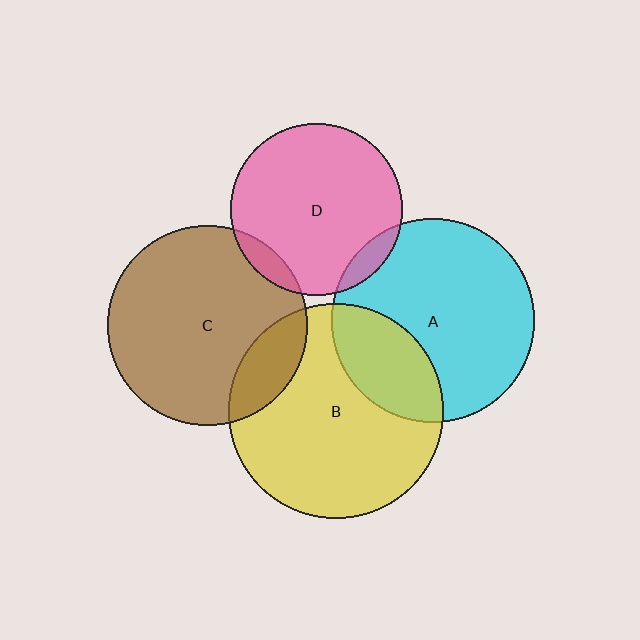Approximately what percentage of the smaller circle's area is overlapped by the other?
Approximately 15%.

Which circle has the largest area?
Circle B (yellow).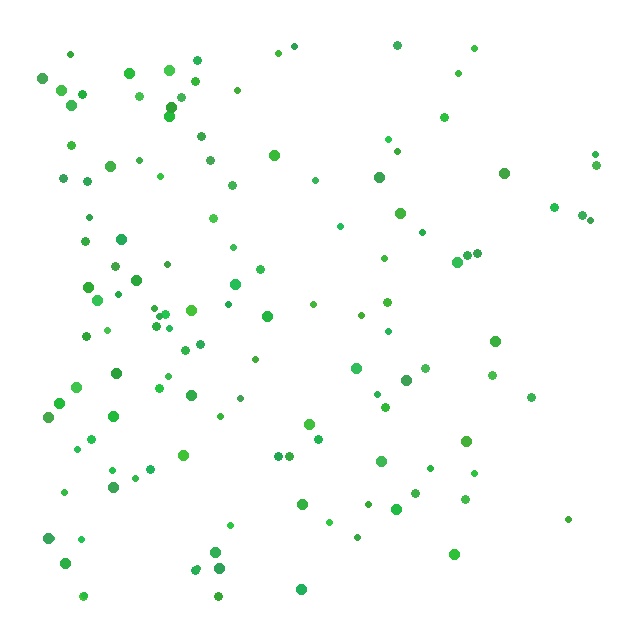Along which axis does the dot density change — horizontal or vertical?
Horizontal.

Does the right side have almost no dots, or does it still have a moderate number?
Still a moderate number, just noticeably fewer than the left.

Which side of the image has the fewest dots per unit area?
The right.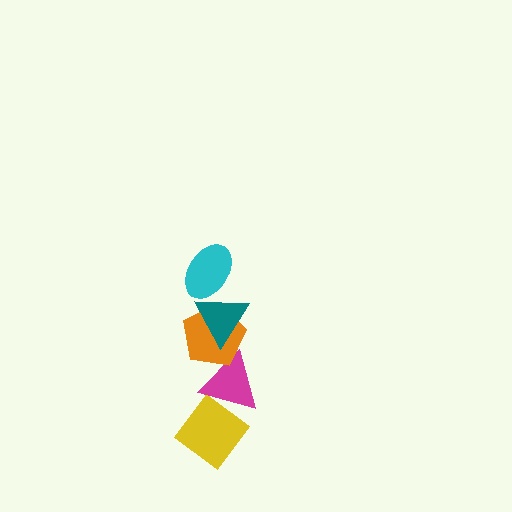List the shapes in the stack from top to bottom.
From top to bottom: the cyan ellipse, the teal triangle, the orange pentagon, the magenta triangle, the yellow diamond.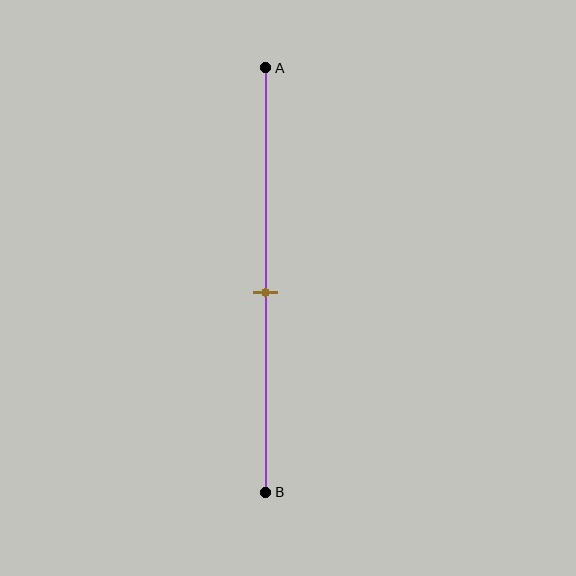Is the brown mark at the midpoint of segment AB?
Yes, the mark is approximately at the midpoint.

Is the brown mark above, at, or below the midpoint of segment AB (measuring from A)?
The brown mark is approximately at the midpoint of segment AB.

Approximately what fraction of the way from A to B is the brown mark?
The brown mark is approximately 55% of the way from A to B.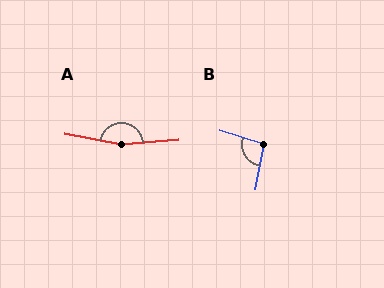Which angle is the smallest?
B, at approximately 97 degrees.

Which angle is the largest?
A, at approximately 165 degrees.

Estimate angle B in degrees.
Approximately 97 degrees.